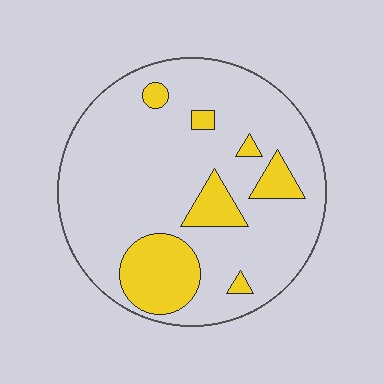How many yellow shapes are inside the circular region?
7.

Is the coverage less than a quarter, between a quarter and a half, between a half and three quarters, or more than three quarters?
Less than a quarter.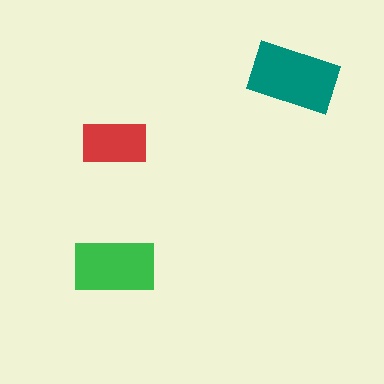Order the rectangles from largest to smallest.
the teal one, the green one, the red one.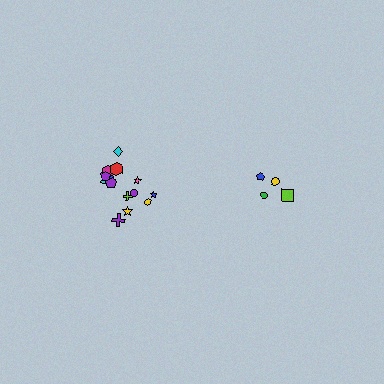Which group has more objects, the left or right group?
The left group.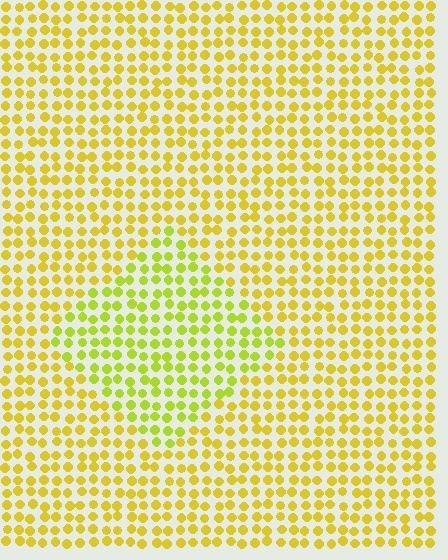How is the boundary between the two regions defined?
The boundary is defined purely by a slight shift in hue (about 23 degrees). Spacing, size, and orientation are identical on both sides.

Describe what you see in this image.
The image is filled with small yellow elements in a uniform arrangement. A diamond-shaped region is visible where the elements are tinted to a slightly different hue, forming a subtle color boundary.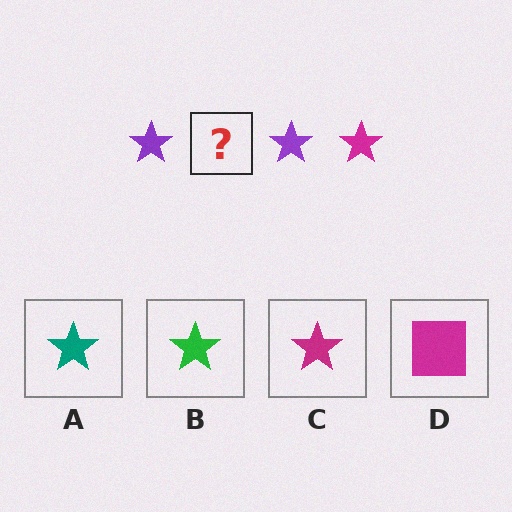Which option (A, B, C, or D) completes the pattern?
C.